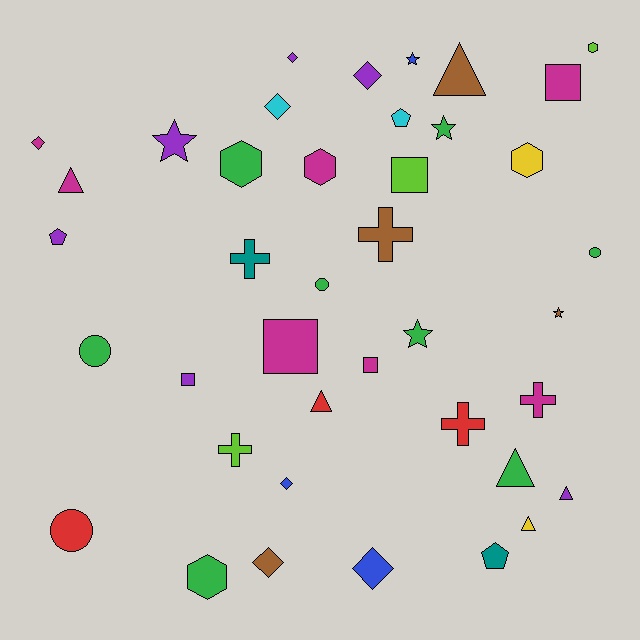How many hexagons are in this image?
There are 5 hexagons.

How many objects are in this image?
There are 40 objects.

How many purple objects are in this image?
There are 6 purple objects.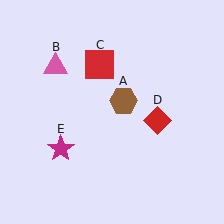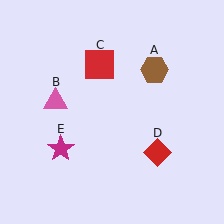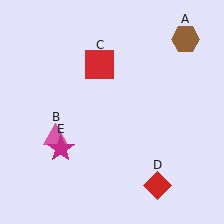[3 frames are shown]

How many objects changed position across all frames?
3 objects changed position: brown hexagon (object A), pink triangle (object B), red diamond (object D).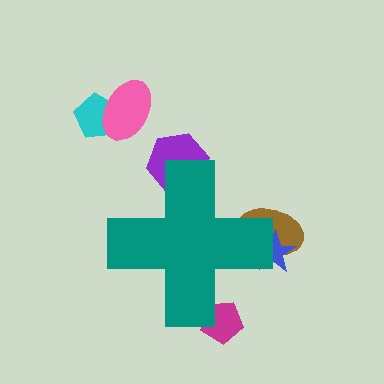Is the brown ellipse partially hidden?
Yes, the brown ellipse is partially hidden behind the teal cross.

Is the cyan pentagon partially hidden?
No, the cyan pentagon is fully visible.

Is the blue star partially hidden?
Yes, the blue star is partially hidden behind the teal cross.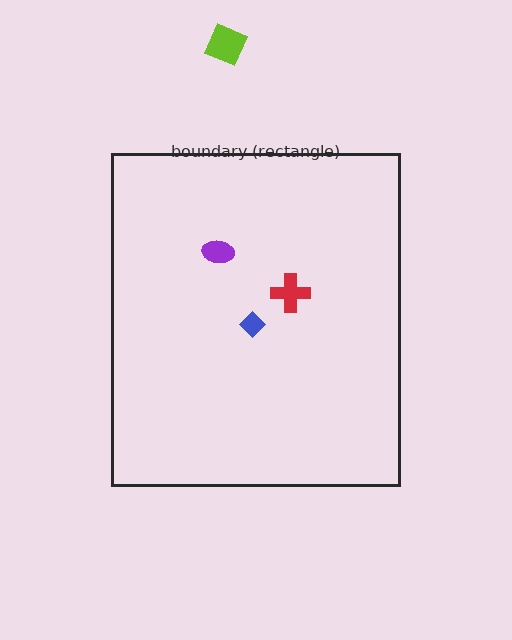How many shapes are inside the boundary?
3 inside, 1 outside.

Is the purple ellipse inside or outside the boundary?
Inside.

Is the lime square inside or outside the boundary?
Outside.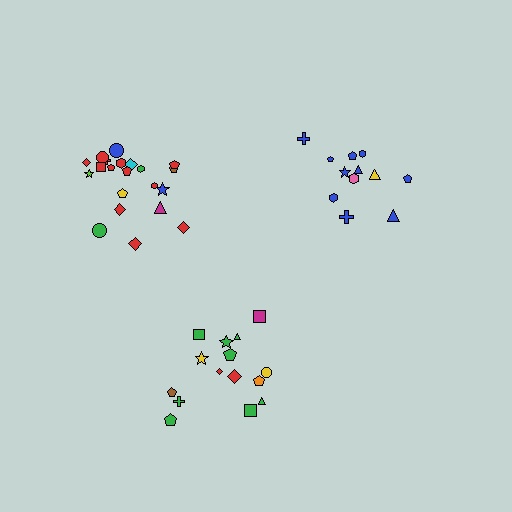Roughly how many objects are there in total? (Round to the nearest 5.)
Roughly 50 objects in total.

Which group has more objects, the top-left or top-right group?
The top-left group.